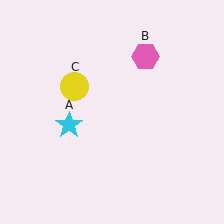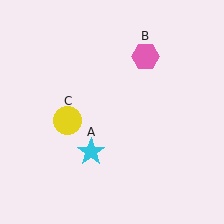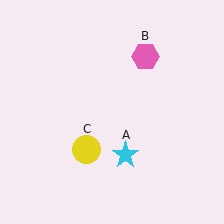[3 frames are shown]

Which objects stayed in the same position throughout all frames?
Pink hexagon (object B) remained stationary.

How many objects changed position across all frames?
2 objects changed position: cyan star (object A), yellow circle (object C).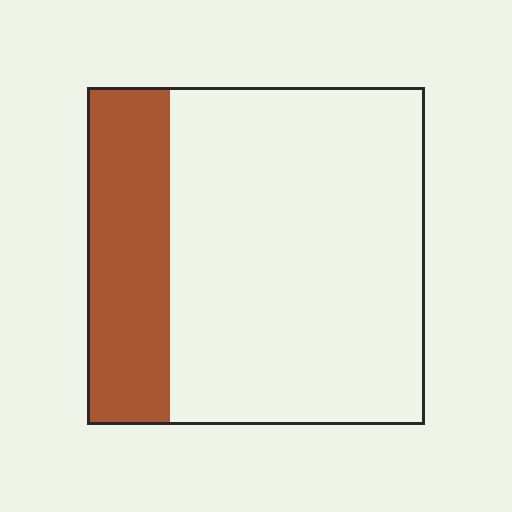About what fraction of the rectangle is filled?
About one quarter (1/4).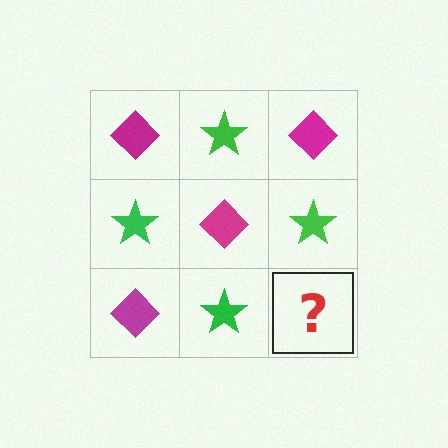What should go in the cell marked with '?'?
The missing cell should contain a magenta diamond.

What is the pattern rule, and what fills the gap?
The rule is that it alternates magenta diamond and green star in a checkerboard pattern. The gap should be filled with a magenta diamond.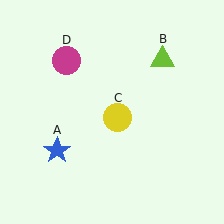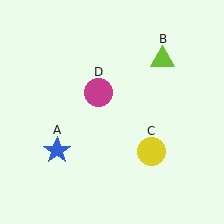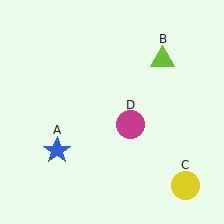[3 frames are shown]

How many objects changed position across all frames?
2 objects changed position: yellow circle (object C), magenta circle (object D).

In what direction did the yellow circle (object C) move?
The yellow circle (object C) moved down and to the right.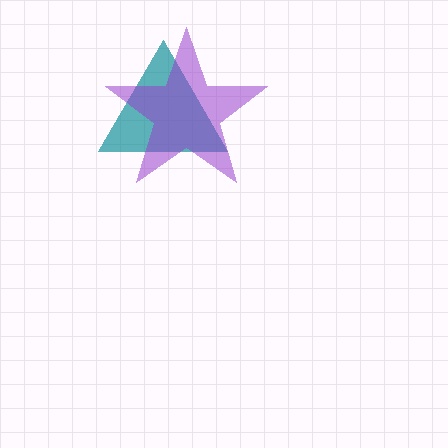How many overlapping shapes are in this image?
There are 2 overlapping shapes in the image.